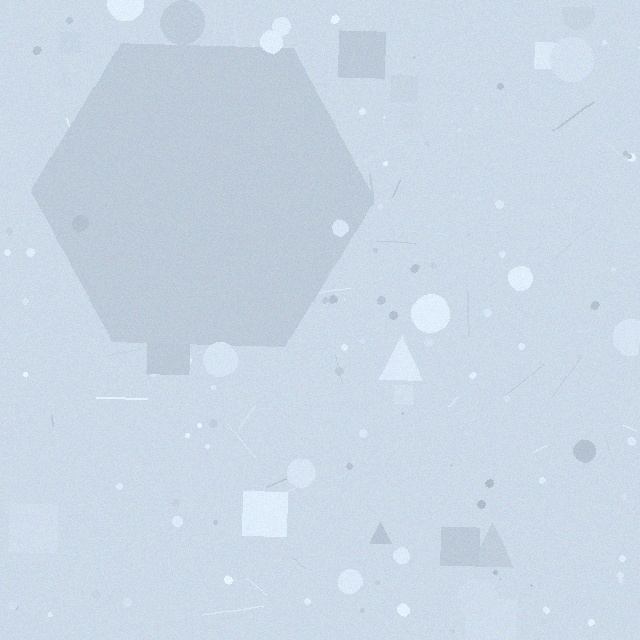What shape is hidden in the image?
A hexagon is hidden in the image.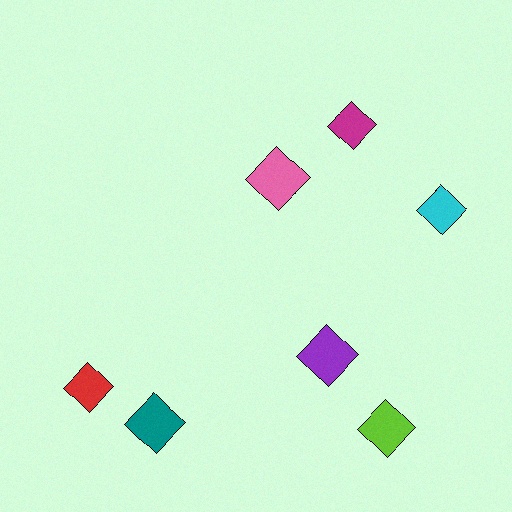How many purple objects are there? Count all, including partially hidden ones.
There is 1 purple object.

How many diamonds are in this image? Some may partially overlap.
There are 7 diamonds.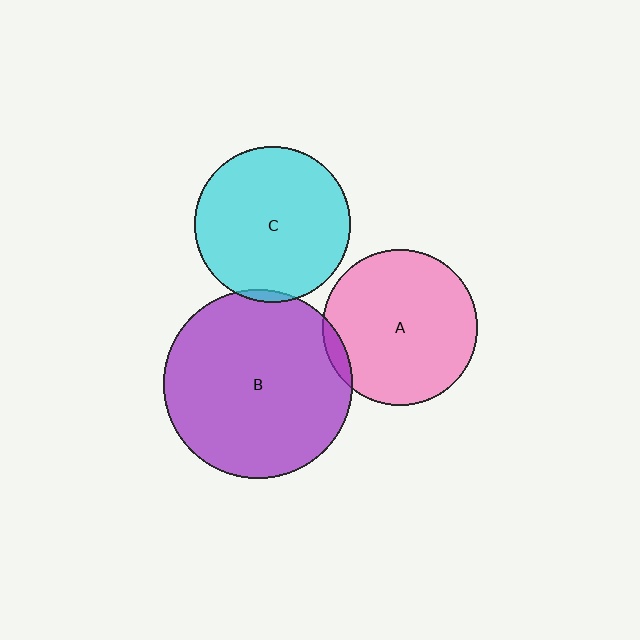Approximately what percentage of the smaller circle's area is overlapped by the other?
Approximately 5%.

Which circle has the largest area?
Circle B (purple).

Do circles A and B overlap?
Yes.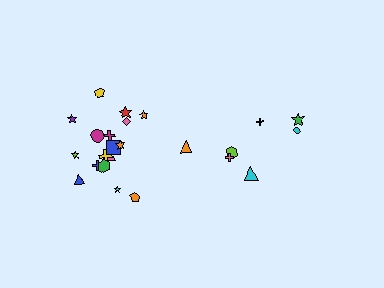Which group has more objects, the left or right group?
The left group.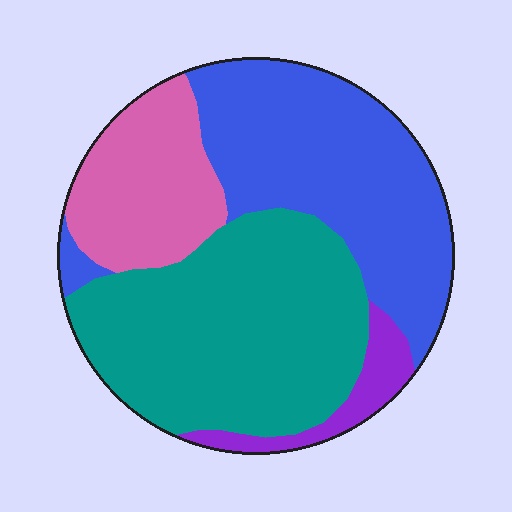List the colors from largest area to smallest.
From largest to smallest: teal, blue, pink, purple.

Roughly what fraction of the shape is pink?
Pink takes up about one sixth (1/6) of the shape.